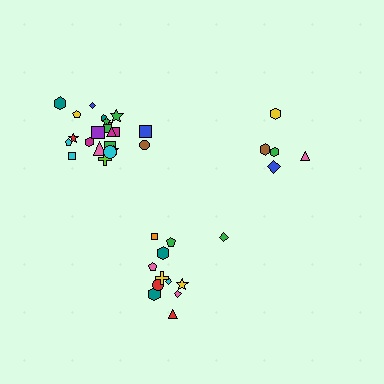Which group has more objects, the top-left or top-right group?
The top-left group.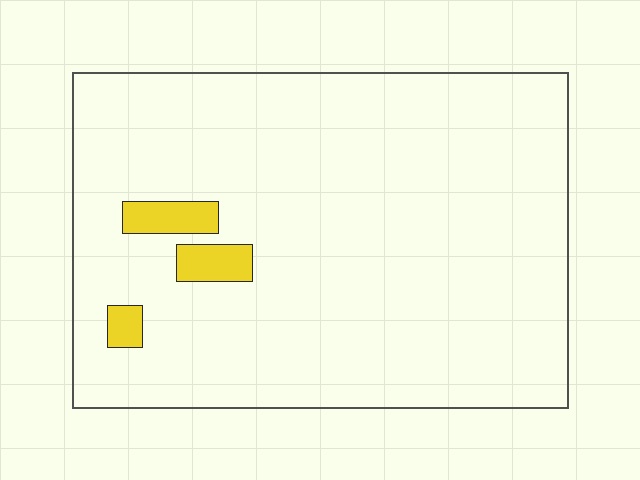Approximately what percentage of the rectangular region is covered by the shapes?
Approximately 5%.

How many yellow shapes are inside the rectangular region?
3.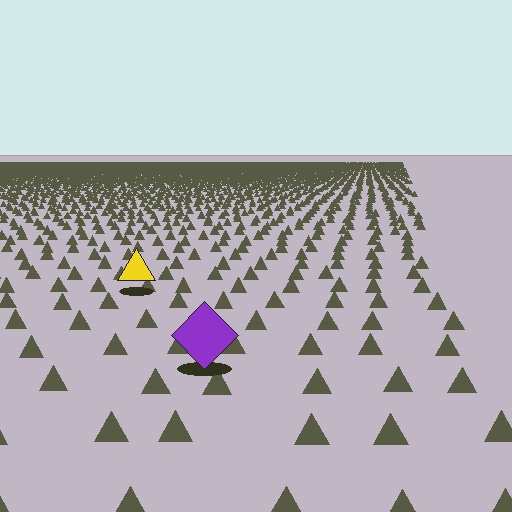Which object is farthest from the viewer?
The yellow triangle is farthest from the viewer. It appears smaller and the ground texture around it is denser.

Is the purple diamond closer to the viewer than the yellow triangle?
Yes. The purple diamond is closer — you can tell from the texture gradient: the ground texture is coarser near it.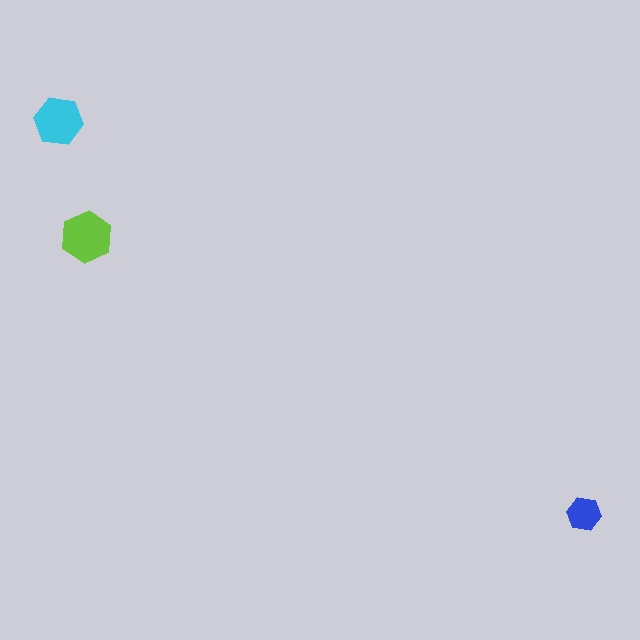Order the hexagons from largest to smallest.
the lime one, the cyan one, the blue one.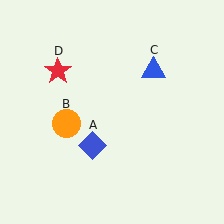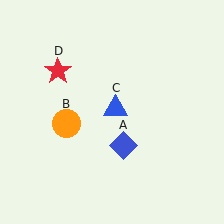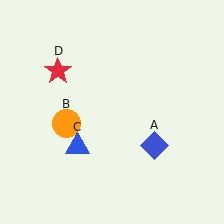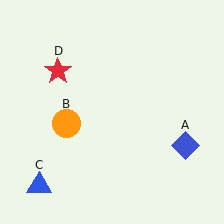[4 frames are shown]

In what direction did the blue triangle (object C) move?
The blue triangle (object C) moved down and to the left.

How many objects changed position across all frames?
2 objects changed position: blue diamond (object A), blue triangle (object C).